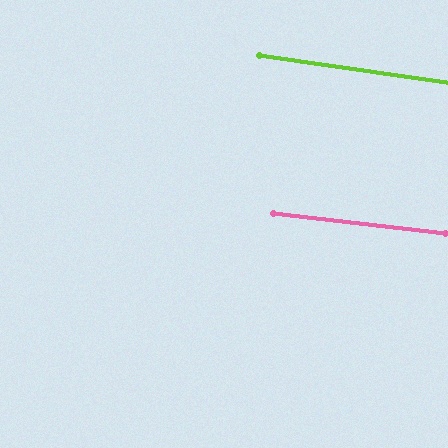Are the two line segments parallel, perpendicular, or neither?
Parallel — their directions differ by only 1.5°.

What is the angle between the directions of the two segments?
Approximately 2 degrees.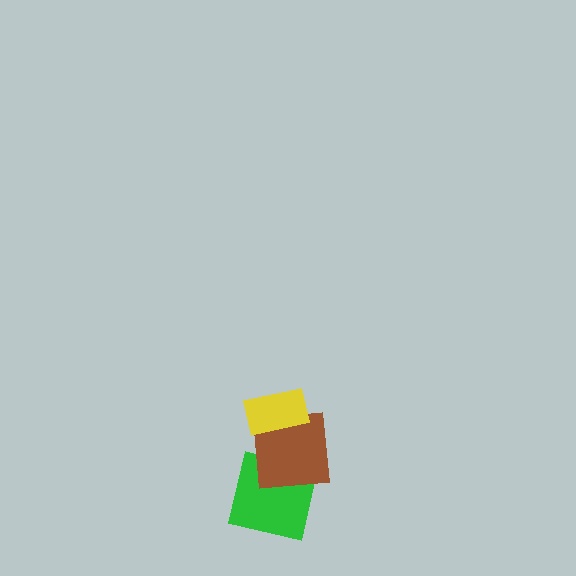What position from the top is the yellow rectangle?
The yellow rectangle is 1st from the top.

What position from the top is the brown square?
The brown square is 2nd from the top.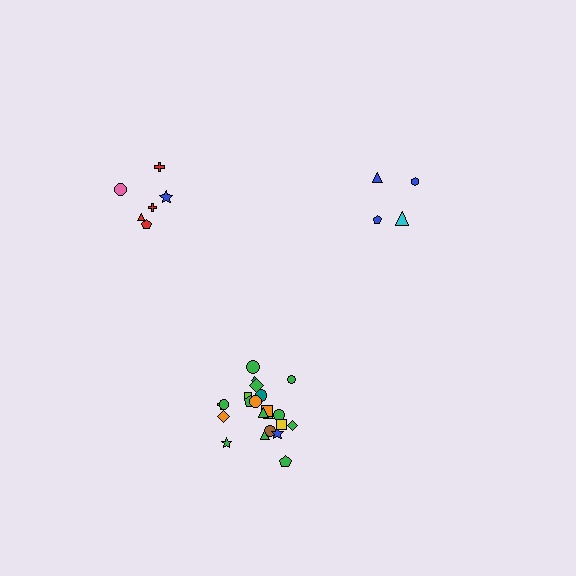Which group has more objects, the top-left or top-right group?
The top-left group.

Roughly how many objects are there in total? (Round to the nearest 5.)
Roughly 30 objects in total.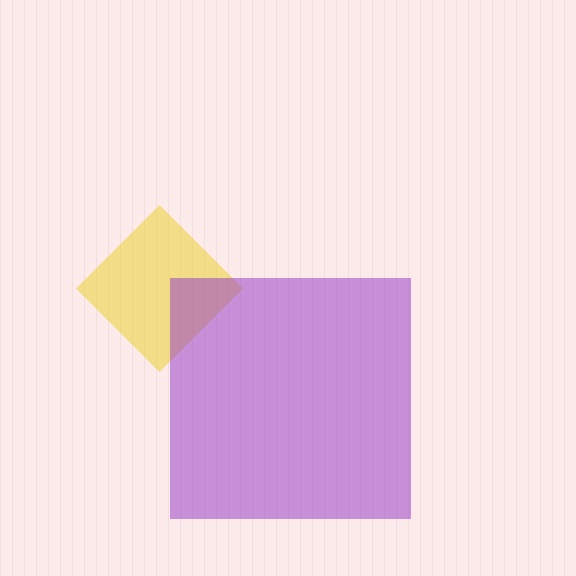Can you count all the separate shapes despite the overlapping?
Yes, there are 2 separate shapes.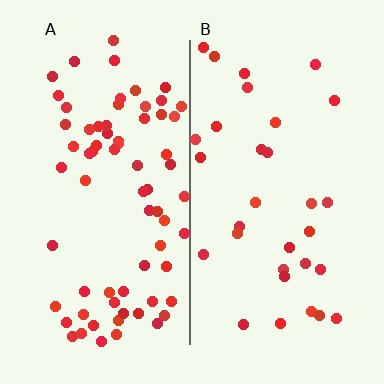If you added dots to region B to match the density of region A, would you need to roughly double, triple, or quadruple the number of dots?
Approximately double.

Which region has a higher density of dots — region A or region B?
A (the left).